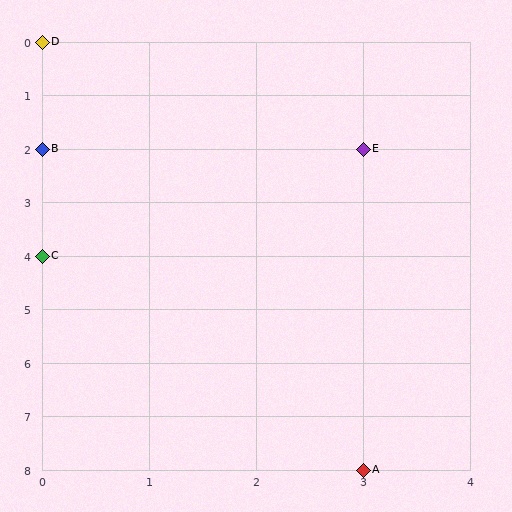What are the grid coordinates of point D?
Point D is at grid coordinates (0, 0).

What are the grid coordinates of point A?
Point A is at grid coordinates (3, 8).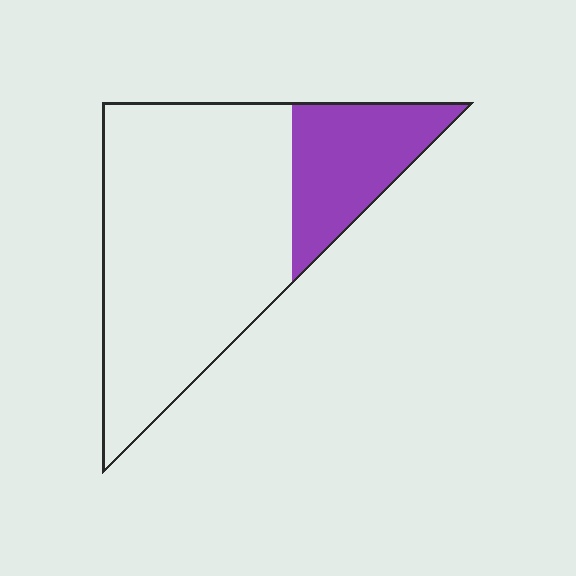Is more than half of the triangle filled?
No.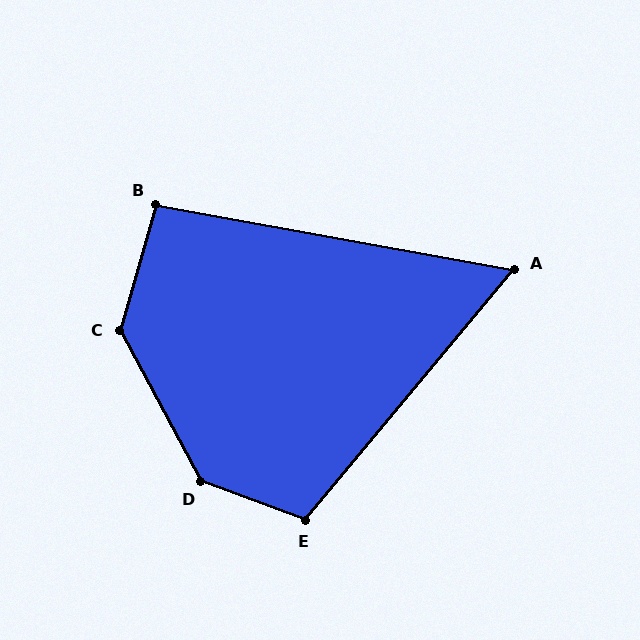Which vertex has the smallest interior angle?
A, at approximately 61 degrees.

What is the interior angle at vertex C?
Approximately 136 degrees (obtuse).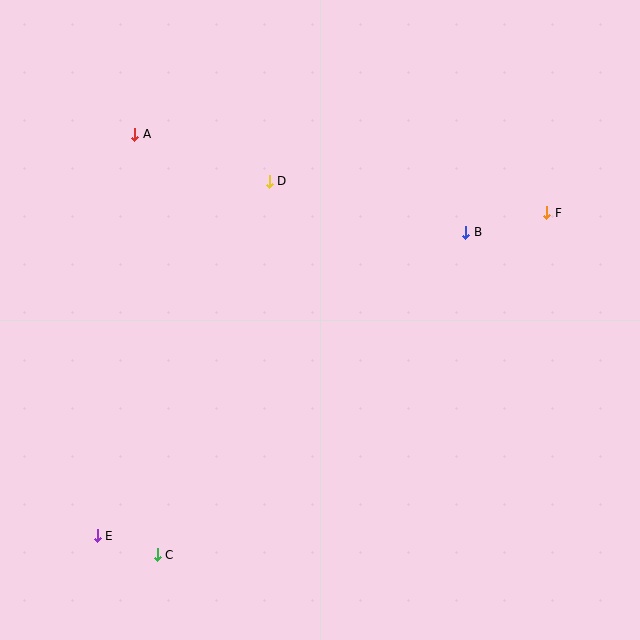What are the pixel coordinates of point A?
Point A is at (135, 134).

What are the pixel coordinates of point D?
Point D is at (269, 181).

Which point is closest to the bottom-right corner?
Point F is closest to the bottom-right corner.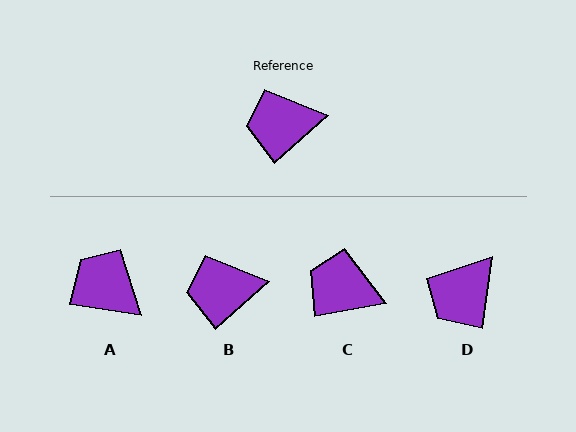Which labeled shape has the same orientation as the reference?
B.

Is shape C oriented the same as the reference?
No, it is off by about 31 degrees.